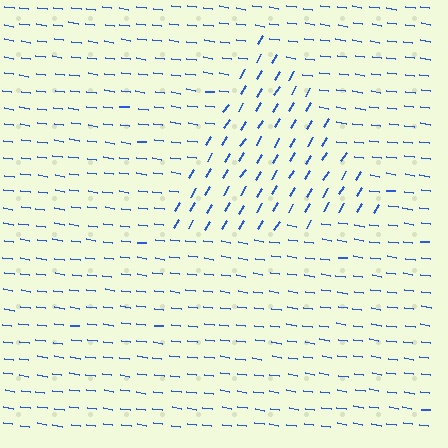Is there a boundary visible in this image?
Yes, there is a texture boundary formed by a change in line orientation.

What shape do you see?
I see a triangle.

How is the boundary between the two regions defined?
The boundary is defined purely by a change in line orientation (approximately 66 degrees difference). All lines are the same color and thickness.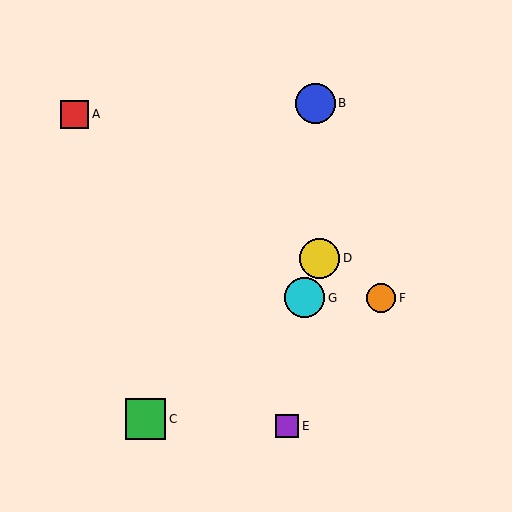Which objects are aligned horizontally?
Objects F, G are aligned horizontally.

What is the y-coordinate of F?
Object F is at y≈298.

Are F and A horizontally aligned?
No, F is at y≈298 and A is at y≈114.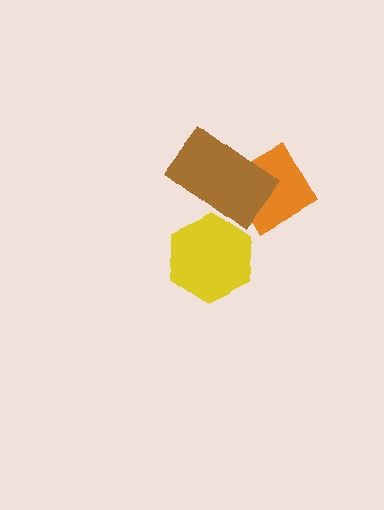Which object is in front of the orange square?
The brown rectangle is in front of the orange square.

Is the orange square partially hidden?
Yes, it is partially covered by another shape.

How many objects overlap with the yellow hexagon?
1 object overlaps with the yellow hexagon.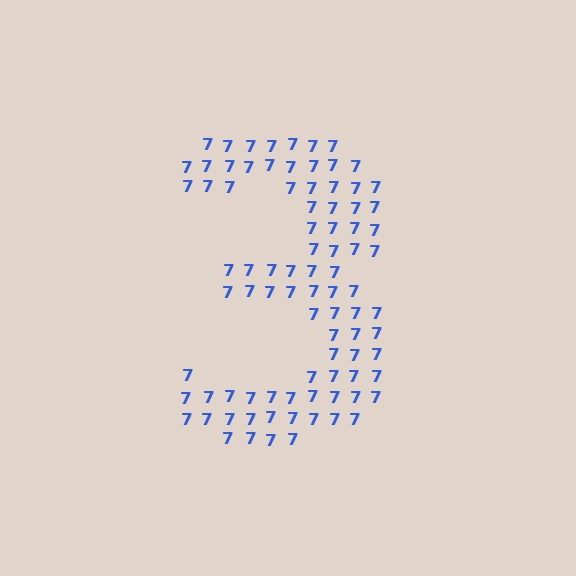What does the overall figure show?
The overall figure shows the digit 3.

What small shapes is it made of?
It is made of small digit 7's.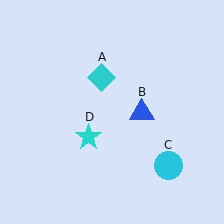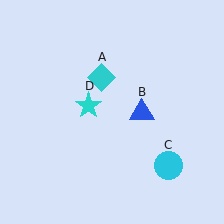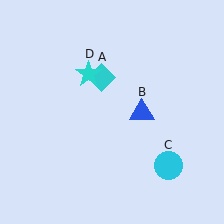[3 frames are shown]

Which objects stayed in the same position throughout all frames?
Cyan diamond (object A) and blue triangle (object B) and cyan circle (object C) remained stationary.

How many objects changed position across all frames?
1 object changed position: cyan star (object D).